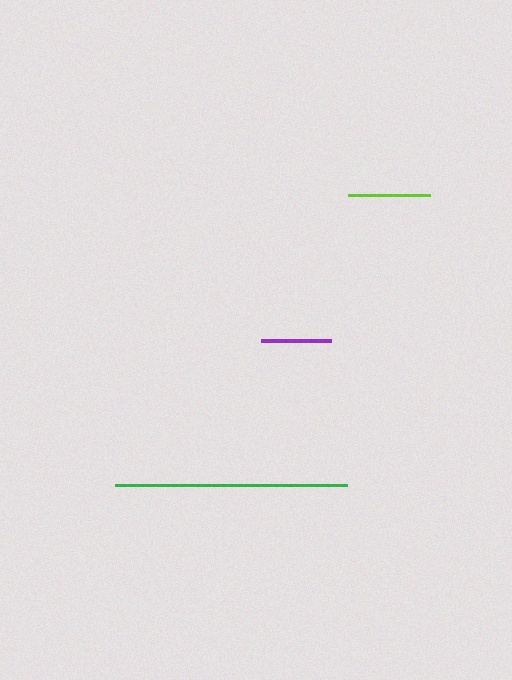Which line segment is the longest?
The green line is the longest at approximately 231 pixels.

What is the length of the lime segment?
The lime segment is approximately 82 pixels long.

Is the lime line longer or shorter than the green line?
The green line is longer than the lime line.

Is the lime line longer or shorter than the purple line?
The lime line is longer than the purple line.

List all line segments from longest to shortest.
From longest to shortest: green, lime, purple.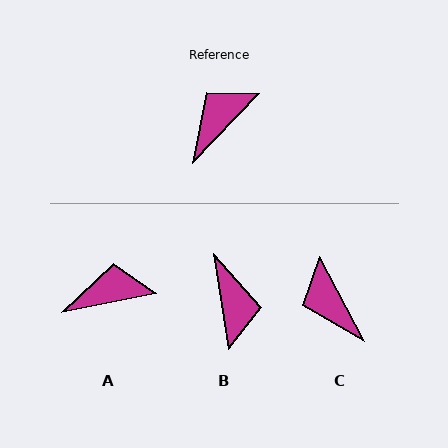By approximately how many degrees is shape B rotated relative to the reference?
Approximately 127 degrees clockwise.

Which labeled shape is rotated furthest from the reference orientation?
B, about 127 degrees away.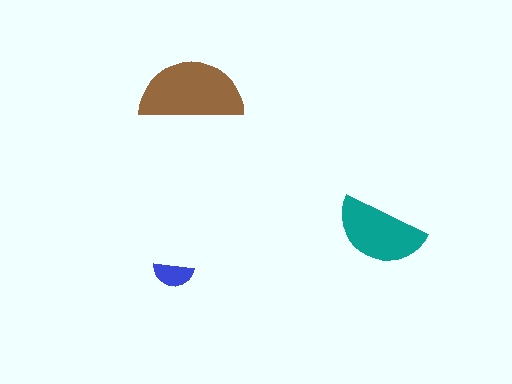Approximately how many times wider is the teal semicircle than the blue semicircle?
About 2 times wider.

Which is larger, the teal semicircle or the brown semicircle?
The brown one.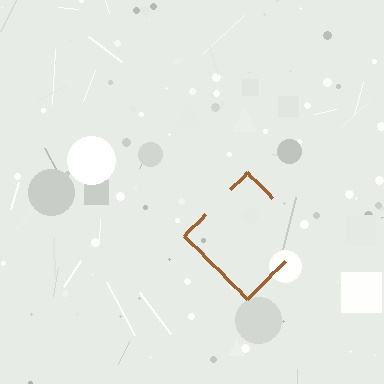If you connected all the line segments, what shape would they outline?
They would outline a diamond.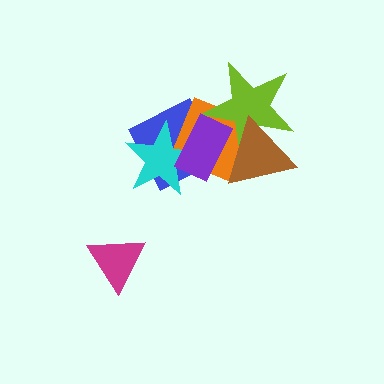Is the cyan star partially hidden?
Yes, it is partially covered by another shape.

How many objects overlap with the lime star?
4 objects overlap with the lime star.